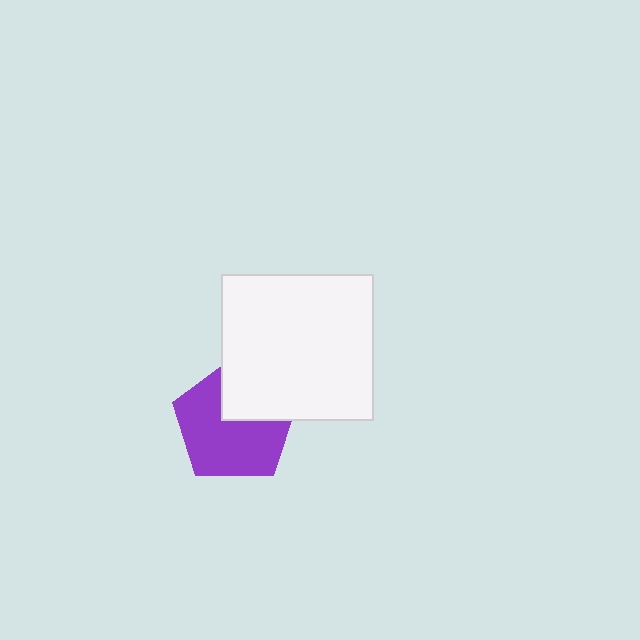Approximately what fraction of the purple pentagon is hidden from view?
Roughly 33% of the purple pentagon is hidden behind the white rectangle.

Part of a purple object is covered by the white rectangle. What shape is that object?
It is a pentagon.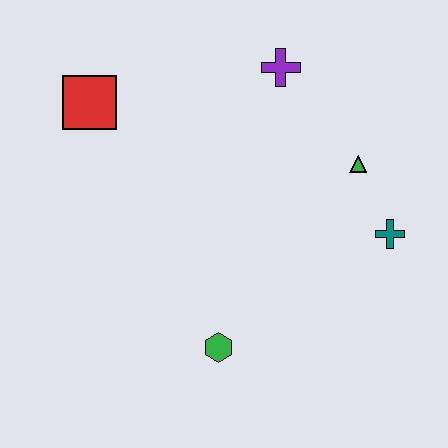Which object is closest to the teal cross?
The green triangle is closest to the teal cross.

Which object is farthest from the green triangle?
The red square is farthest from the green triangle.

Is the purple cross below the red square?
No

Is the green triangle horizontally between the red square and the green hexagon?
No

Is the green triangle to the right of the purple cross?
Yes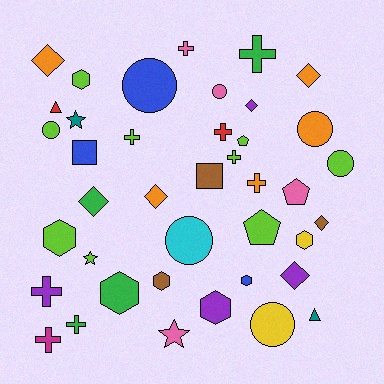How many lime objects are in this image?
There are 9 lime objects.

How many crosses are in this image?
There are 9 crosses.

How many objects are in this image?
There are 40 objects.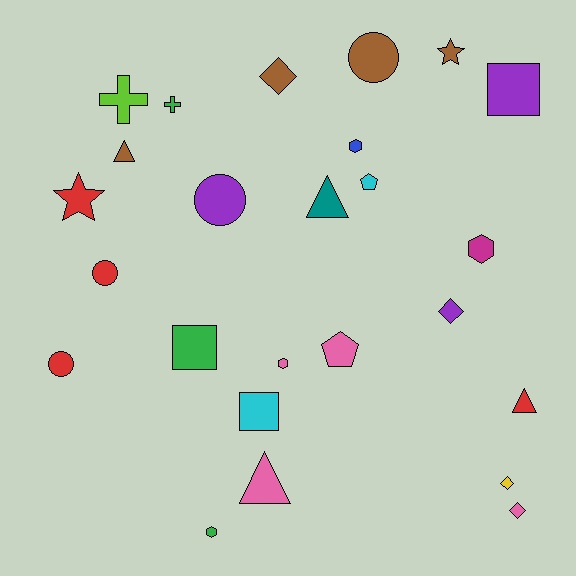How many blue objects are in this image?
There is 1 blue object.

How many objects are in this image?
There are 25 objects.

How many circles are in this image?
There are 4 circles.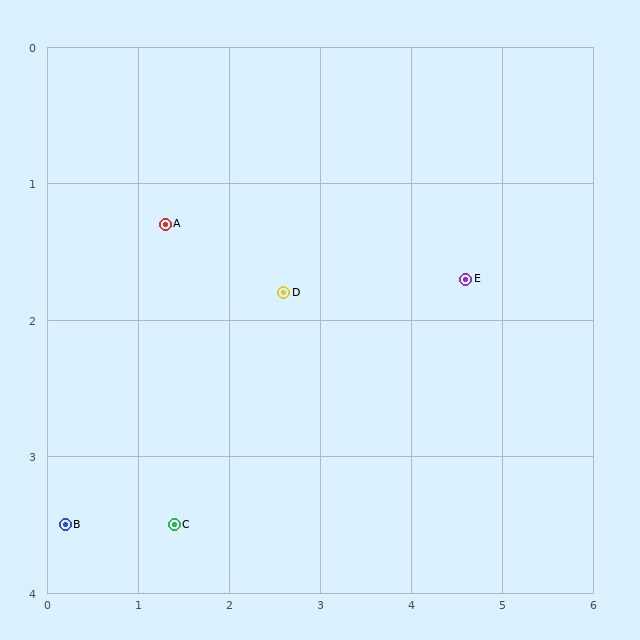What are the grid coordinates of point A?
Point A is at approximately (1.3, 1.3).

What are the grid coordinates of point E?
Point E is at approximately (4.6, 1.7).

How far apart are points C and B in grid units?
Points C and B are about 1.2 grid units apart.